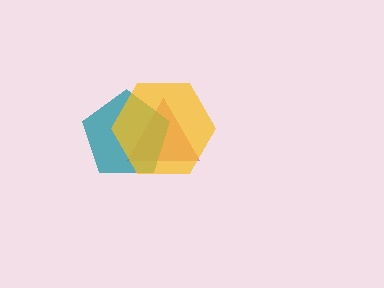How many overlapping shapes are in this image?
There are 3 overlapping shapes in the image.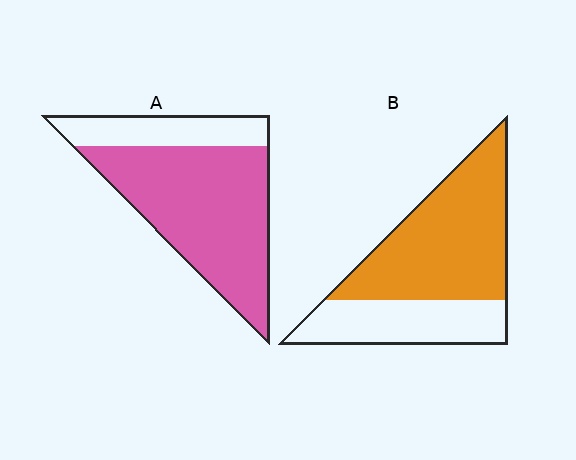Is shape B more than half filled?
Yes.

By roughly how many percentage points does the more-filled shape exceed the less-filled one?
By roughly 10 percentage points (A over B).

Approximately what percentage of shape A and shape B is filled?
A is approximately 75% and B is approximately 65%.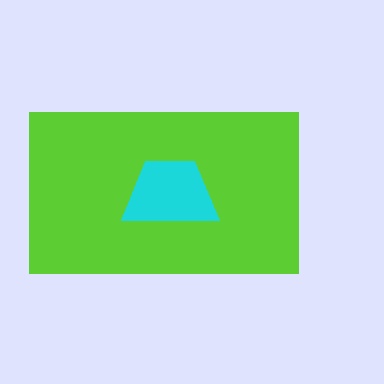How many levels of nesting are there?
2.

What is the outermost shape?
The lime rectangle.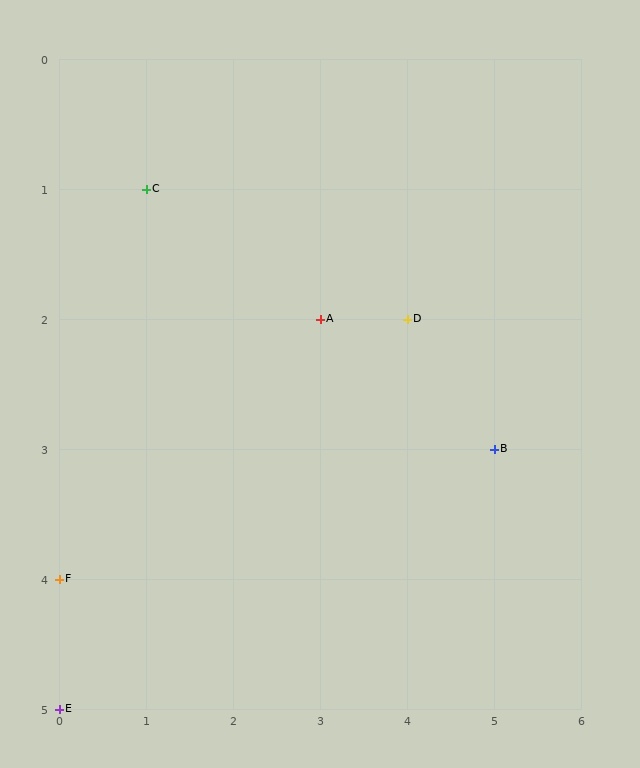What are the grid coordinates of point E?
Point E is at grid coordinates (0, 5).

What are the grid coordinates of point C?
Point C is at grid coordinates (1, 1).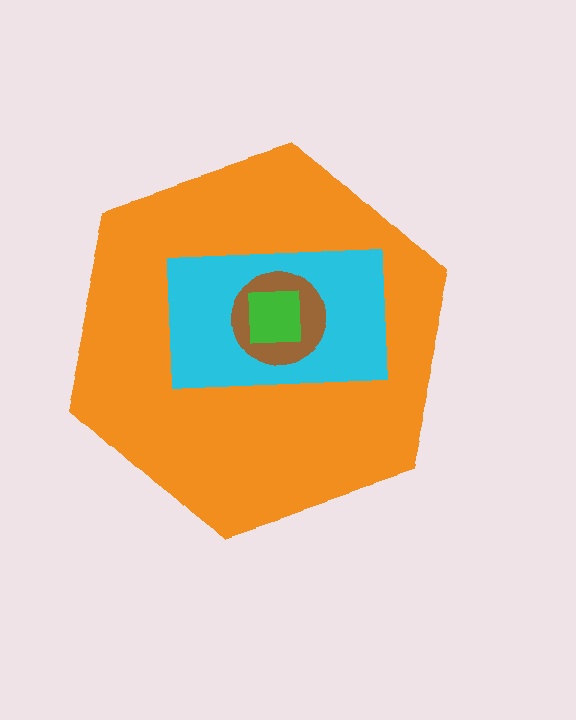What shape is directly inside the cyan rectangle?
The brown circle.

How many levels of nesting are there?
4.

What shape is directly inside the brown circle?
The green square.